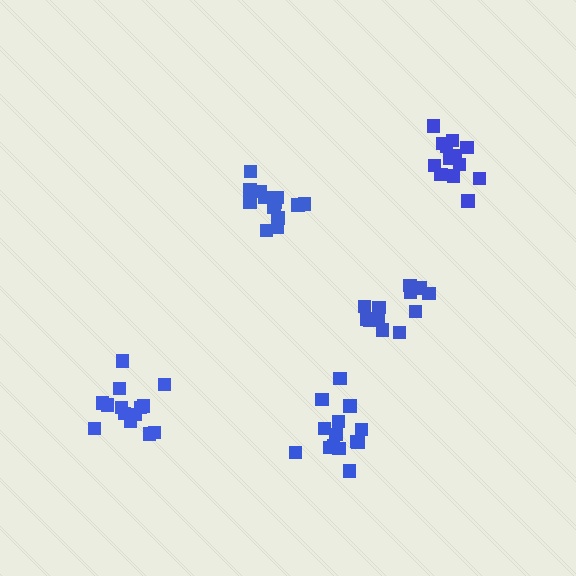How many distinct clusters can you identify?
There are 5 distinct clusters.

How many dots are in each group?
Group 1: 14 dots, Group 2: 13 dots, Group 3: 14 dots, Group 4: 13 dots, Group 5: 13 dots (67 total).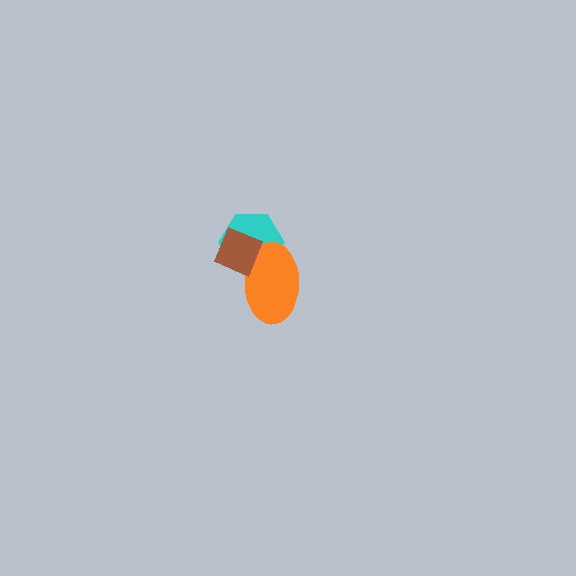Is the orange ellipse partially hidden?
Yes, it is partially covered by another shape.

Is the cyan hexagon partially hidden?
Yes, it is partially covered by another shape.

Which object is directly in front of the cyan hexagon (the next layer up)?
The orange ellipse is directly in front of the cyan hexagon.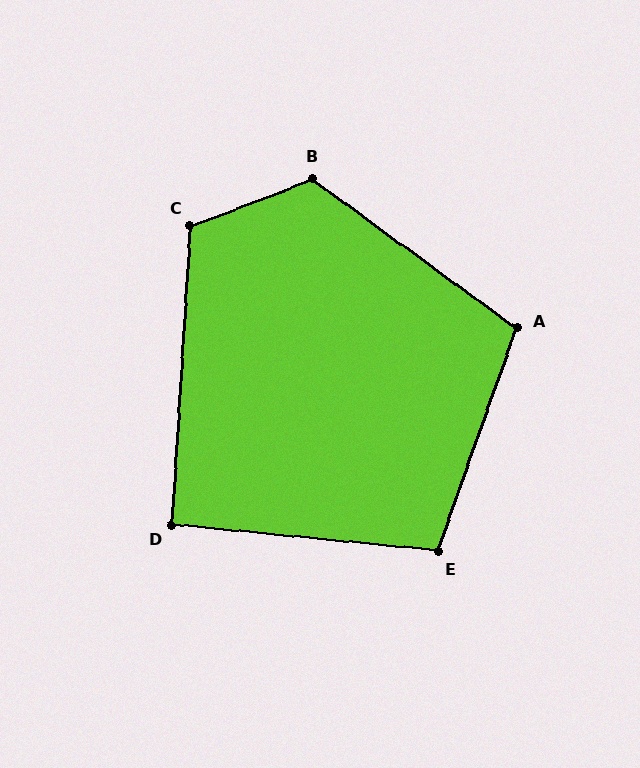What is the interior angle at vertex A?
Approximately 107 degrees (obtuse).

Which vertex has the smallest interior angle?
D, at approximately 92 degrees.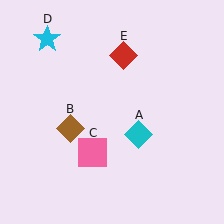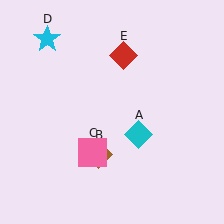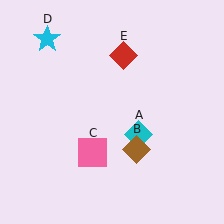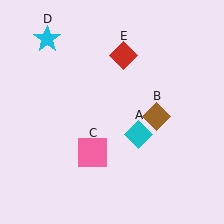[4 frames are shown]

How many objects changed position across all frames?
1 object changed position: brown diamond (object B).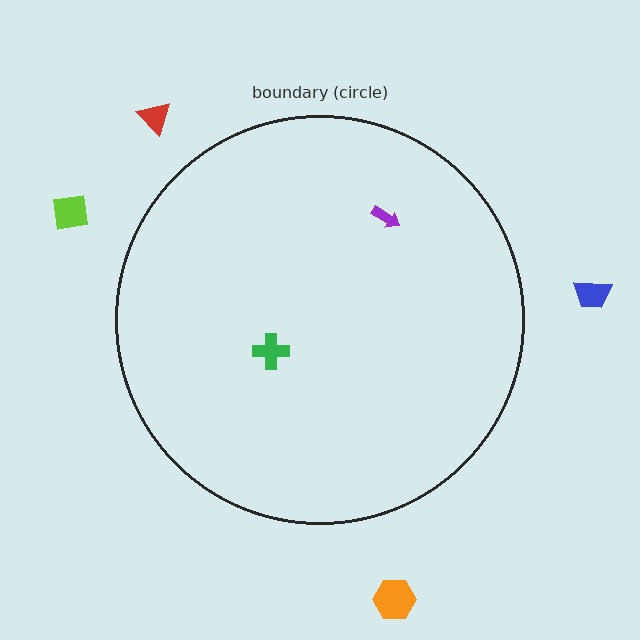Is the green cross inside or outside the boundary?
Inside.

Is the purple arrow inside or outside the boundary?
Inside.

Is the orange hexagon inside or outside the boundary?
Outside.